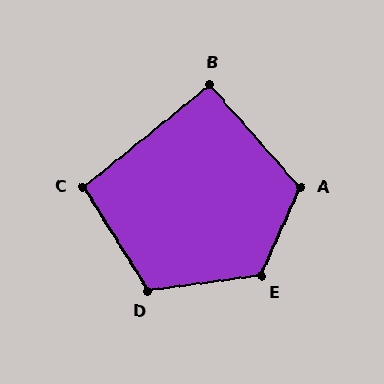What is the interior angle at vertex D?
Approximately 114 degrees (obtuse).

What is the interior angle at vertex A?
Approximately 114 degrees (obtuse).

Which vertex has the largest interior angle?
E, at approximately 122 degrees.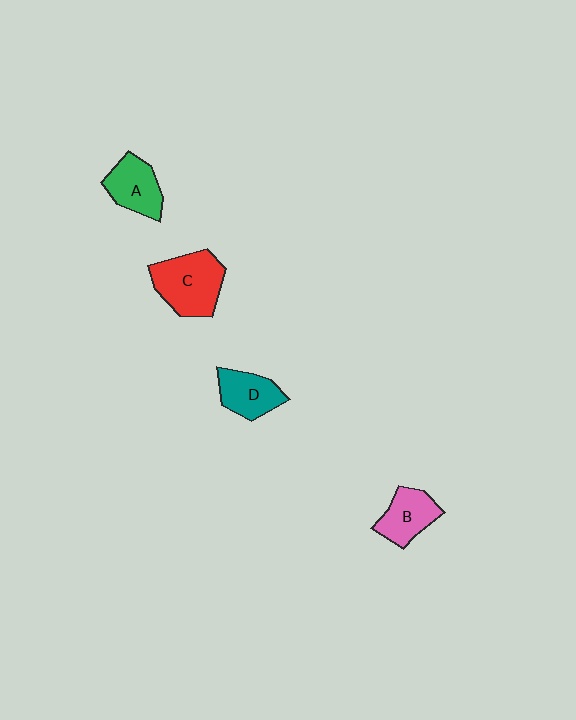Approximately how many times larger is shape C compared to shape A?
Approximately 1.4 times.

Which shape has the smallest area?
Shape D (teal).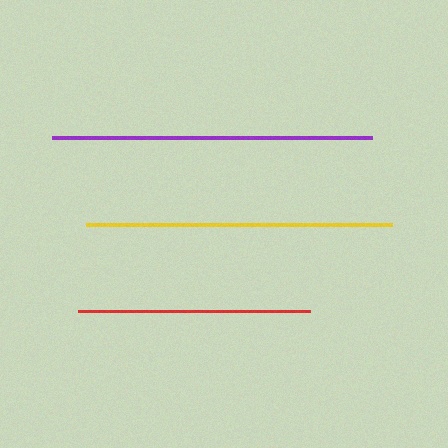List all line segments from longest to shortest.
From longest to shortest: purple, yellow, red.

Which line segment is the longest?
The purple line is the longest at approximately 321 pixels.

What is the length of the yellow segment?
The yellow segment is approximately 306 pixels long.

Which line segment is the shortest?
The red line is the shortest at approximately 232 pixels.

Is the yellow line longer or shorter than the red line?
The yellow line is longer than the red line.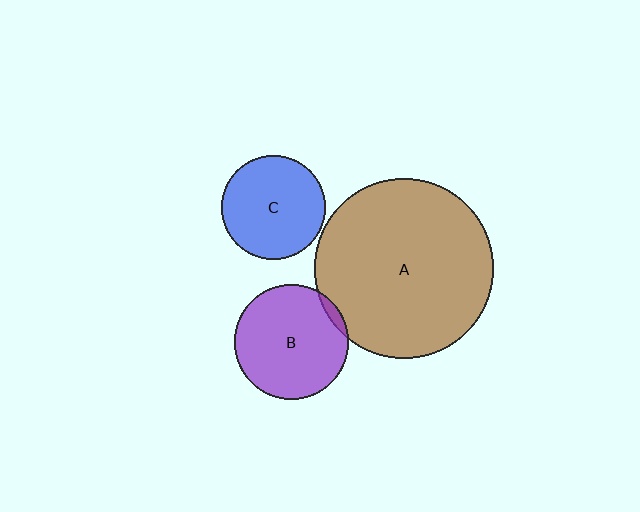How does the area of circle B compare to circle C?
Approximately 1.2 times.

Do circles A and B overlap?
Yes.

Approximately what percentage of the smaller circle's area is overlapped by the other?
Approximately 5%.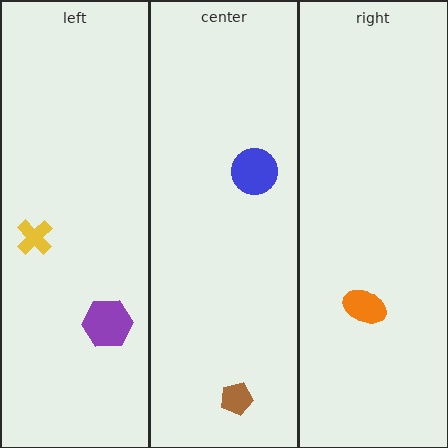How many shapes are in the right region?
1.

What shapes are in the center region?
The blue circle, the brown pentagon.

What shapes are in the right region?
The orange ellipse.